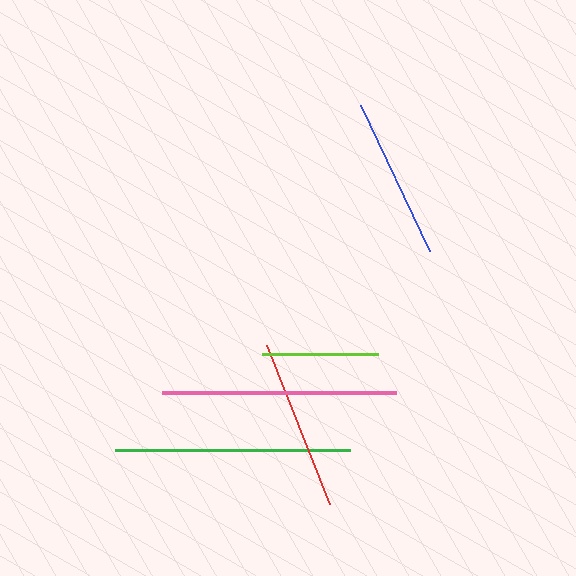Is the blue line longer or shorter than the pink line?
The pink line is longer than the blue line.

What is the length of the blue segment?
The blue segment is approximately 161 pixels long.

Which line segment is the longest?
The green line is the longest at approximately 235 pixels.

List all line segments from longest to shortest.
From longest to shortest: green, pink, red, blue, lime.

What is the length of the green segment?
The green segment is approximately 235 pixels long.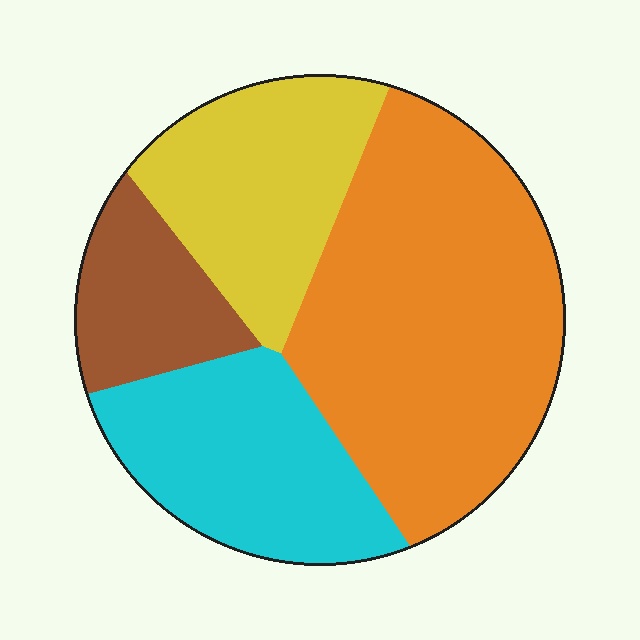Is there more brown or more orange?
Orange.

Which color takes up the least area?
Brown, at roughly 10%.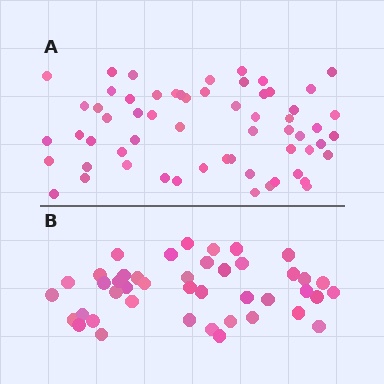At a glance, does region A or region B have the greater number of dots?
Region A (the top region) has more dots.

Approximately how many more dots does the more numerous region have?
Region A has approximately 15 more dots than region B.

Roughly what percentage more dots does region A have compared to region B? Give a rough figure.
About 40% more.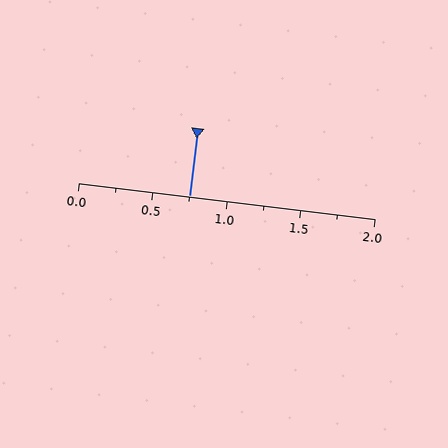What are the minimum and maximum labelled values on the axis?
The axis runs from 0.0 to 2.0.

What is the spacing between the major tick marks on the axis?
The major ticks are spaced 0.5 apart.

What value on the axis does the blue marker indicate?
The marker indicates approximately 0.75.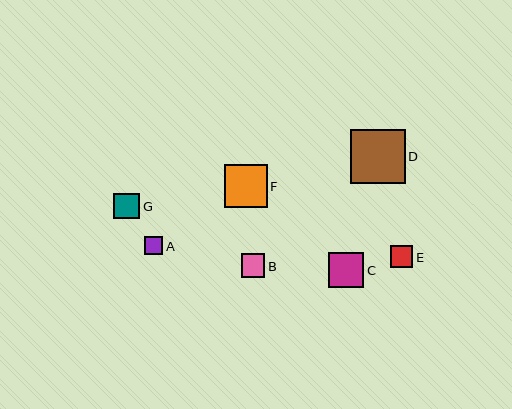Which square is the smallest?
Square A is the smallest with a size of approximately 19 pixels.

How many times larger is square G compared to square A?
Square G is approximately 1.4 times the size of square A.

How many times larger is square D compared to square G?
Square D is approximately 2.1 times the size of square G.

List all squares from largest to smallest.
From largest to smallest: D, F, C, G, B, E, A.